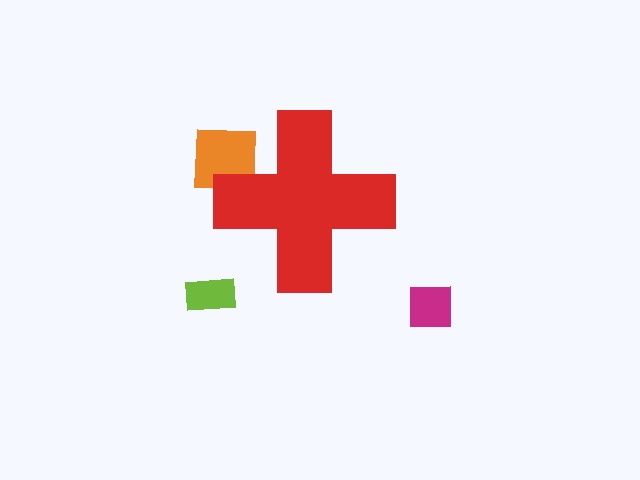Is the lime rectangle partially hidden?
No, the lime rectangle is fully visible.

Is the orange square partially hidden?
Yes, the orange square is partially hidden behind the red cross.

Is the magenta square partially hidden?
No, the magenta square is fully visible.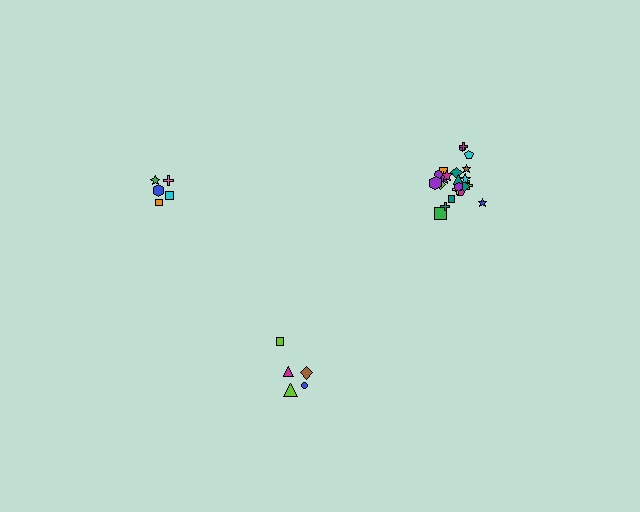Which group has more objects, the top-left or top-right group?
The top-right group.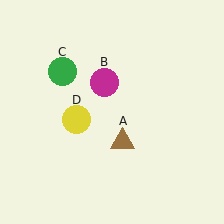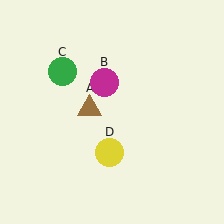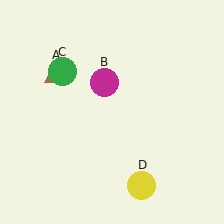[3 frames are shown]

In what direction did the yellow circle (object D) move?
The yellow circle (object D) moved down and to the right.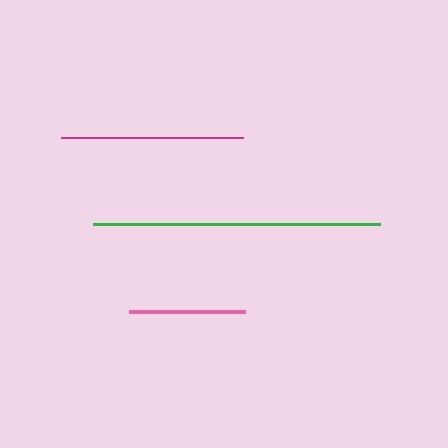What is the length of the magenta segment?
The magenta segment is approximately 182 pixels long.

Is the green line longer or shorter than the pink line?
The green line is longer than the pink line.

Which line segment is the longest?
The green line is the longest at approximately 287 pixels.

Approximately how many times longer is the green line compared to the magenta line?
The green line is approximately 1.6 times the length of the magenta line.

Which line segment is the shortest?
The pink line is the shortest at approximately 116 pixels.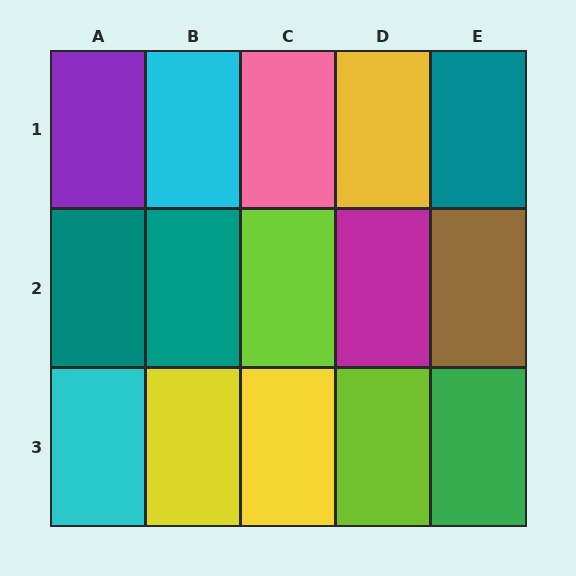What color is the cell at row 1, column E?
Teal.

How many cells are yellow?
3 cells are yellow.